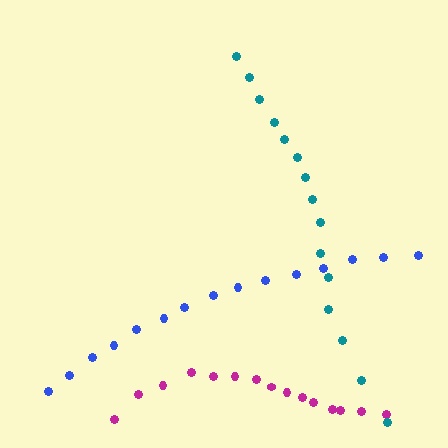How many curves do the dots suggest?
There are 3 distinct paths.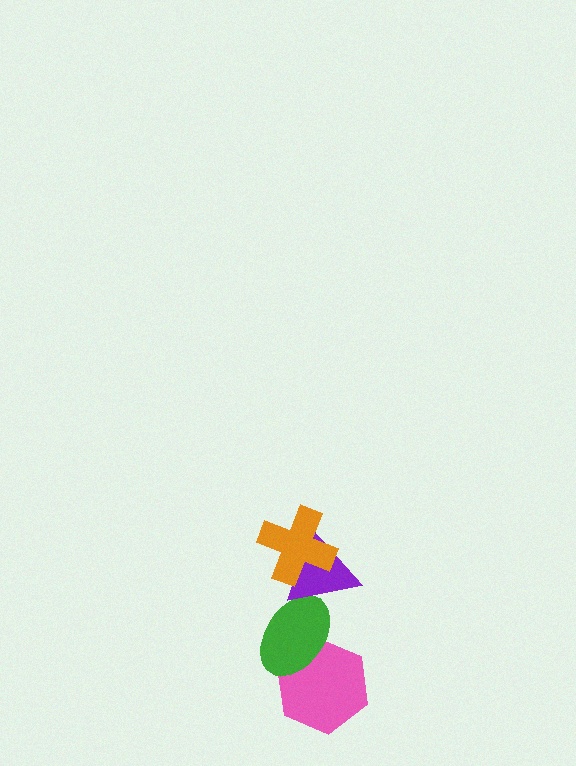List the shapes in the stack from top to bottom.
From top to bottom: the orange cross, the purple triangle, the green ellipse, the pink hexagon.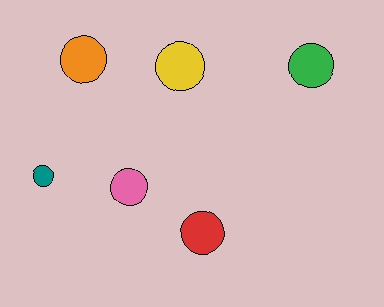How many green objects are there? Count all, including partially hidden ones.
There is 1 green object.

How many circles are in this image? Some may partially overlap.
There are 6 circles.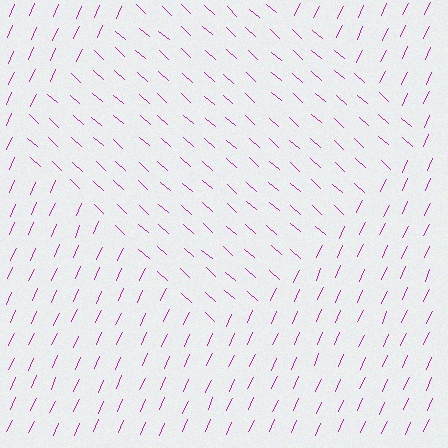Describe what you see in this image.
The image is filled with small magenta line segments. A diamond region in the image has lines oriented differently from the surrounding lines, creating a visible texture boundary.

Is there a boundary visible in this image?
Yes, there is a texture boundary formed by a change in line orientation.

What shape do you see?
I see a diamond.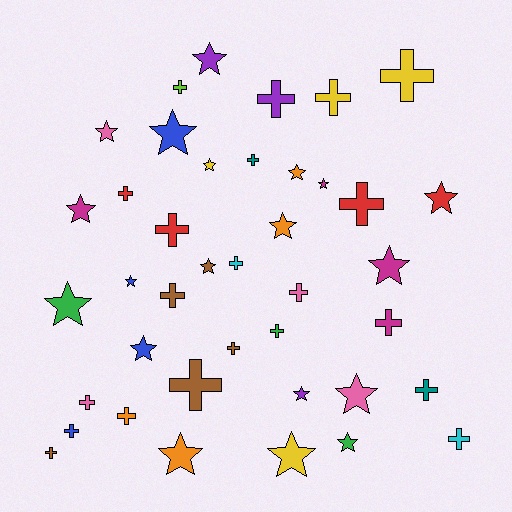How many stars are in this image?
There are 19 stars.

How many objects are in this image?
There are 40 objects.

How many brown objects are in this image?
There are 5 brown objects.